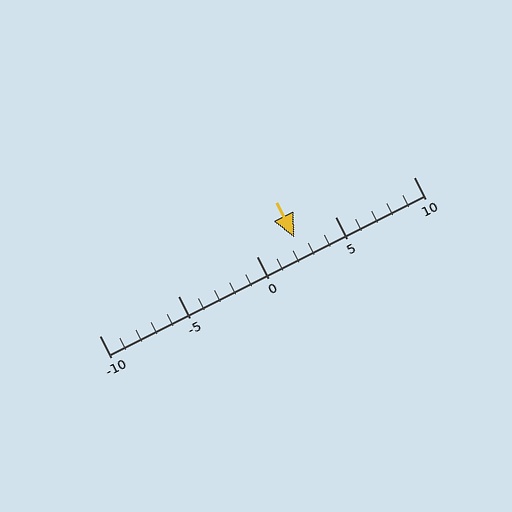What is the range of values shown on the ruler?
The ruler shows values from -10 to 10.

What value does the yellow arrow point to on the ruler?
The yellow arrow points to approximately 2.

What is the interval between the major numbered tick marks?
The major tick marks are spaced 5 units apart.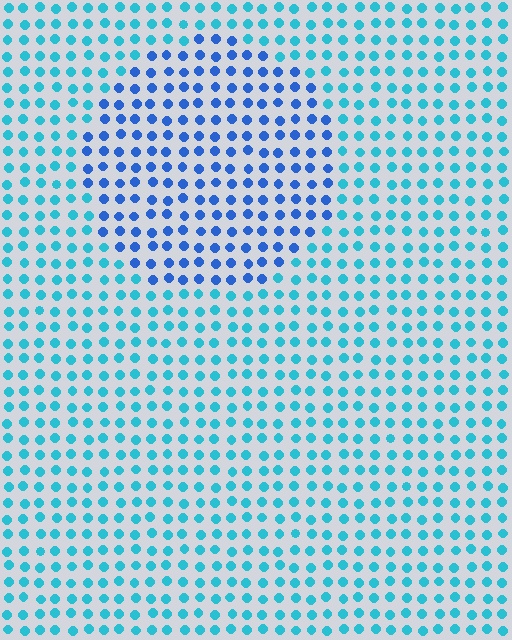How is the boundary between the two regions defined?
The boundary is defined purely by a slight shift in hue (about 33 degrees). Spacing, size, and orientation are identical on both sides.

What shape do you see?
I see a circle.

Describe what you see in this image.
The image is filled with small cyan elements in a uniform arrangement. A circle-shaped region is visible where the elements are tinted to a slightly different hue, forming a subtle color boundary.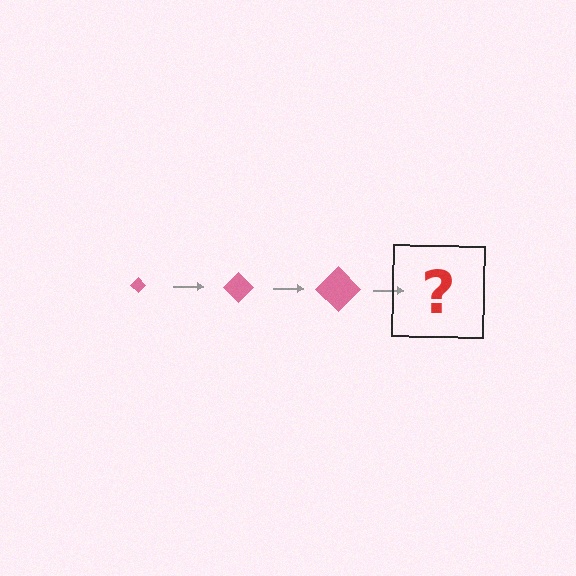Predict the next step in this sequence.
The next step is a pink diamond, larger than the previous one.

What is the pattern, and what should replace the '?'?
The pattern is that the diamond gets progressively larger each step. The '?' should be a pink diamond, larger than the previous one.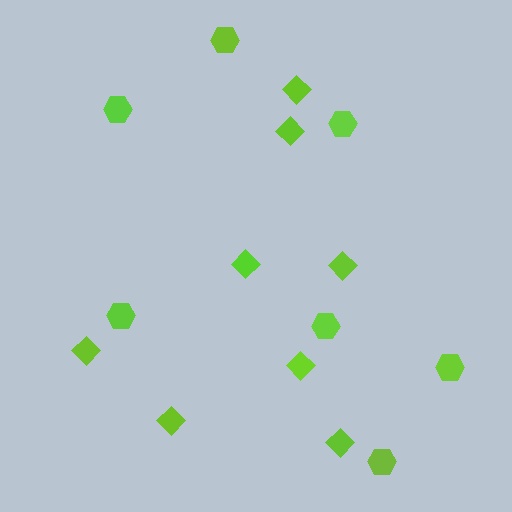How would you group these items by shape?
There are 2 groups: one group of hexagons (7) and one group of diamonds (8).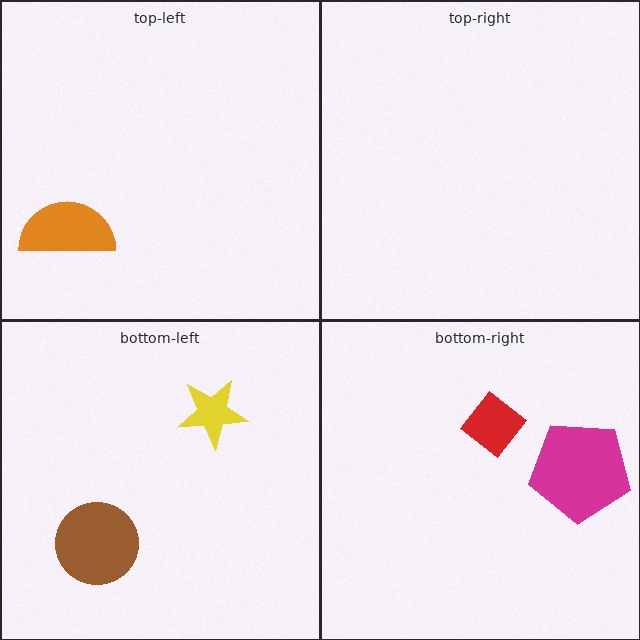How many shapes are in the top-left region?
1.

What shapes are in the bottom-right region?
The magenta pentagon, the red diamond.